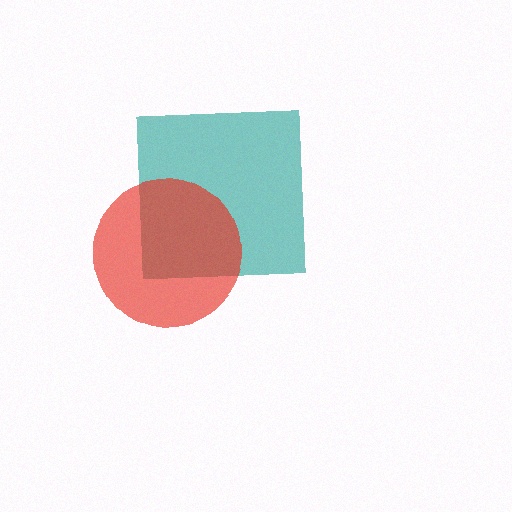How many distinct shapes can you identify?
There are 2 distinct shapes: a teal square, a red circle.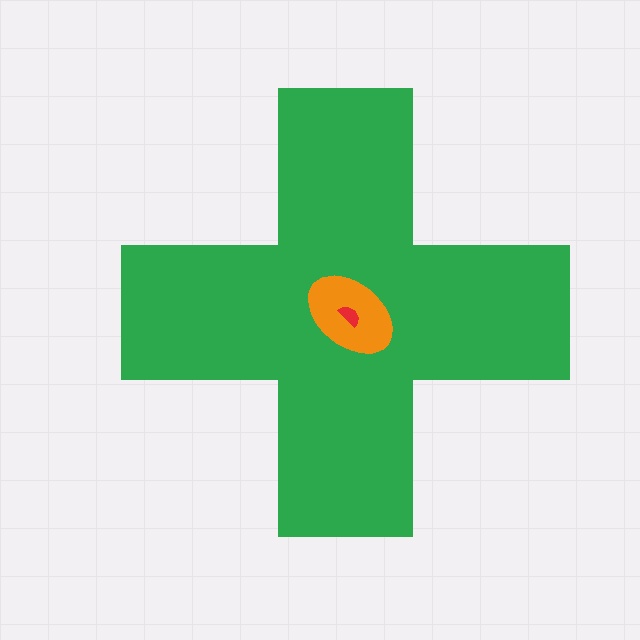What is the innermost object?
The red semicircle.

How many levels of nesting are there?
3.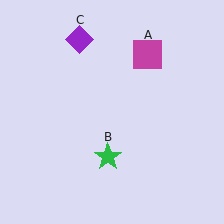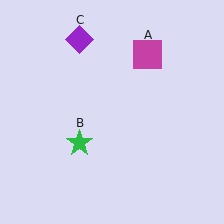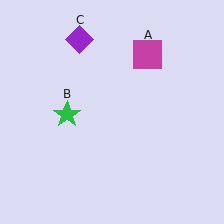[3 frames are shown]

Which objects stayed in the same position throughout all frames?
Magenta square (object A) and purple diamond (object C) remained stationary.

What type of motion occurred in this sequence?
The green star (object B) rotated clockwise around the center of the scene.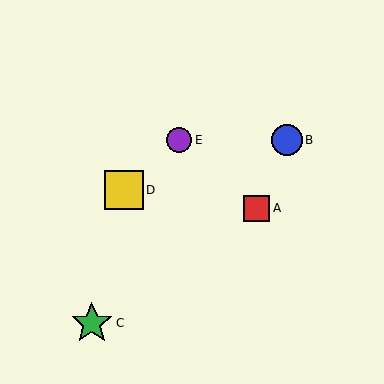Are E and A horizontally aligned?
No, E is at y≈140 and A is at y≈208.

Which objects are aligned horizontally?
Objects B, E are aligned horizontally.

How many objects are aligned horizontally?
2 objects (B, E) are aligned horizontally.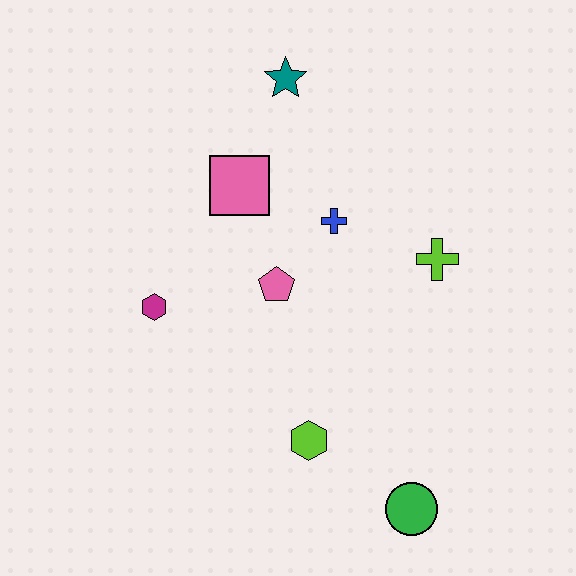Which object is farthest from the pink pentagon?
The green circle is farthest from the pink pentagon.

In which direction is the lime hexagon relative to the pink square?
The lime hexagon is below the pink square.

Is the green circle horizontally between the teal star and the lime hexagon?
No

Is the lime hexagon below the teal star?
Yes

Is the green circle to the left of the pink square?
No